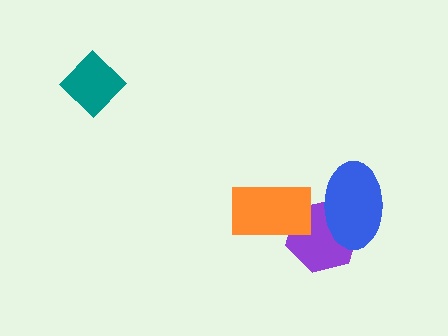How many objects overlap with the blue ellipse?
1 object overlaps with the blue ellipse.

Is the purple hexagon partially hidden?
Yes, it is partially covered by another shape.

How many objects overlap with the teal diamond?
0 objects overlap with the teal diamond.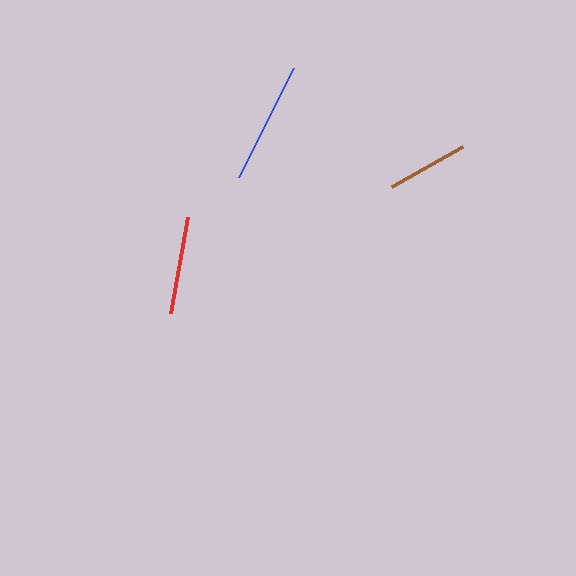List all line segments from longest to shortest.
From longest to shortest: blue, red, brown.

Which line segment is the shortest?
The brown line is the shortest at approximately 81 pixels.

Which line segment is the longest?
The blue line is the longest at approximately 123 pixels.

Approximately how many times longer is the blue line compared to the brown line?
The blue line is approximately 1.5 times the length of the brown line.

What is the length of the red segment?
The red segment is approximately 97 pixels long.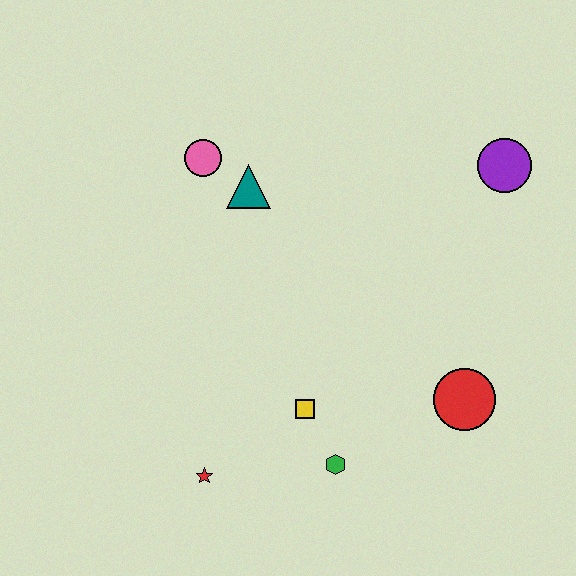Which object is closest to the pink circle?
The teal triangle is closest to the pink circle.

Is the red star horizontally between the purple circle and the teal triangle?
No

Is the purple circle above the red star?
Yes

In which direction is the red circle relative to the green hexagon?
The red circle is to the right of the green hexagon.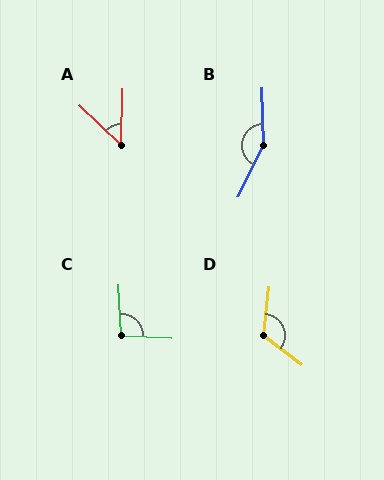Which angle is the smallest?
A, at approximately 48 degrees.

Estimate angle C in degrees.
Approximately 95 degrees.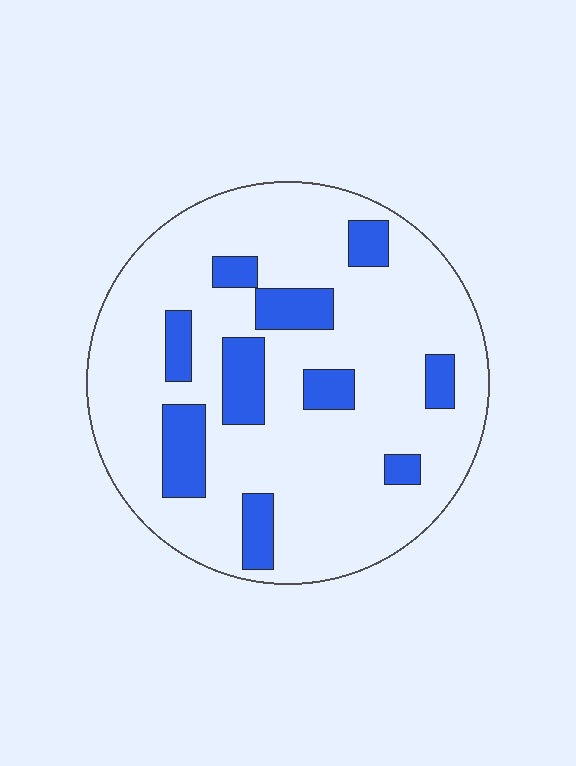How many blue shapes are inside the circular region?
10.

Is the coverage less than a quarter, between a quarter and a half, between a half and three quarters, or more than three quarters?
Less than a quarter.